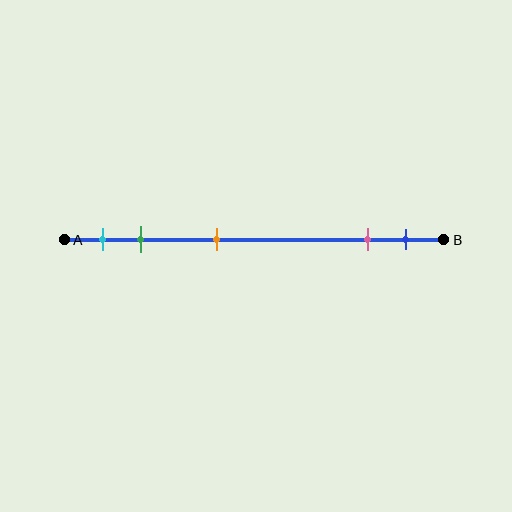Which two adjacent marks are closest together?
The pink and blue marks are the closest adjacent pair.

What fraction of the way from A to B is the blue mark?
The blue mark is approximately 90% (0.9) of the way from A to B.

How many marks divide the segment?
There are 5 marks dividing the segment.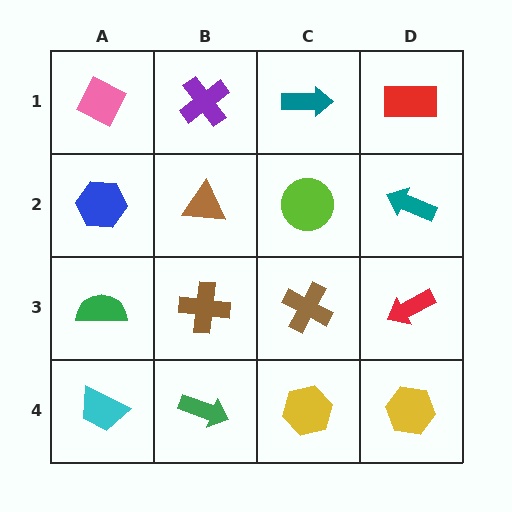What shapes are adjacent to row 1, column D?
A teal arrow (row 2, column D), a teal arrow (row 1, column C).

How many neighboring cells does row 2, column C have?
4.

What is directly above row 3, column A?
A blue hexagon.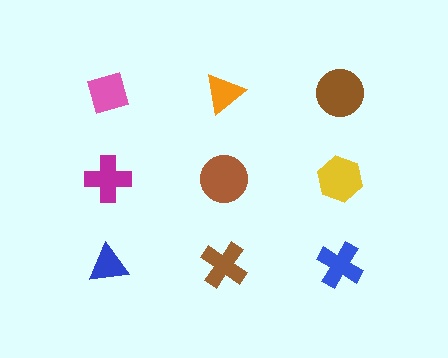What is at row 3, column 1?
A blue triangle.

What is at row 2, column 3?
A yellow hexagon.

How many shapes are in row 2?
3 shapes.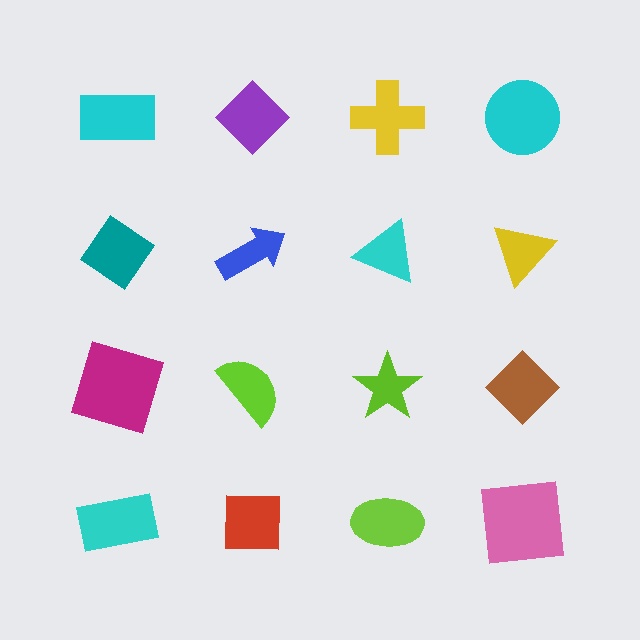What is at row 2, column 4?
A yellow triangle.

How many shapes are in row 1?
4 shapes.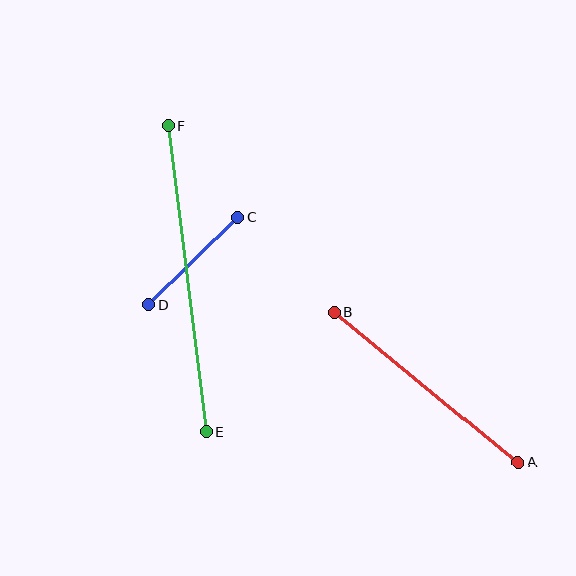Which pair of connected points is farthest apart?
Points E and F are farthest apart.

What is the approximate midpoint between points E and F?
The midpoint is at approximately (187, 279) pixels.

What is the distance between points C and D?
The distance is approximately 125 pixels.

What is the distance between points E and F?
The distance is approximately 309 pixels.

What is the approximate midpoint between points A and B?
The midpoint is at approximately (426, 387) pixels.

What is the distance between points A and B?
The distance is approximately 238 pixels.